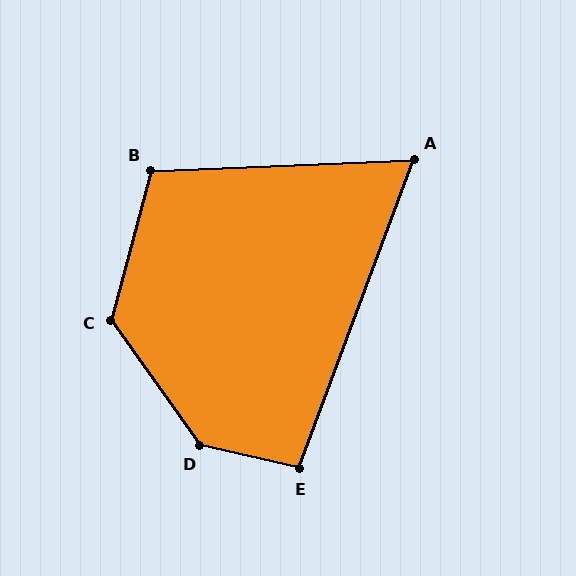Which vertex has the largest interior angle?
D, at approximately 138 degrees.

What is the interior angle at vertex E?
Approximately 98 degrees (obtuse).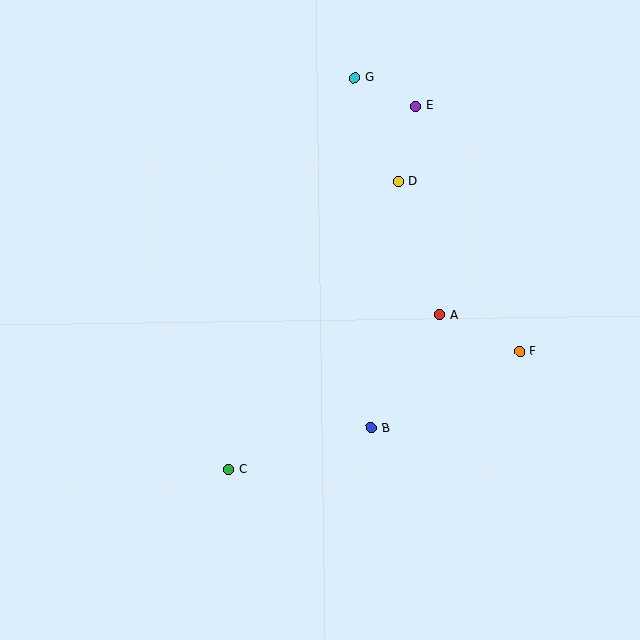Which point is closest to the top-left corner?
Point G is closest to the top-left corner.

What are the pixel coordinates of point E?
Point E is at (416, 106).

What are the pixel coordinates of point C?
Point C is at (229, 470).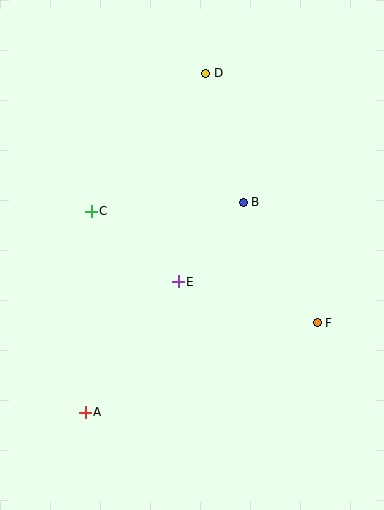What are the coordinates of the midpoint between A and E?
The midpoint between A and E is at (132, 347).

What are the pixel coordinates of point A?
Point A is at (85, 412).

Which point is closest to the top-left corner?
Point D is closest to the top-left corner.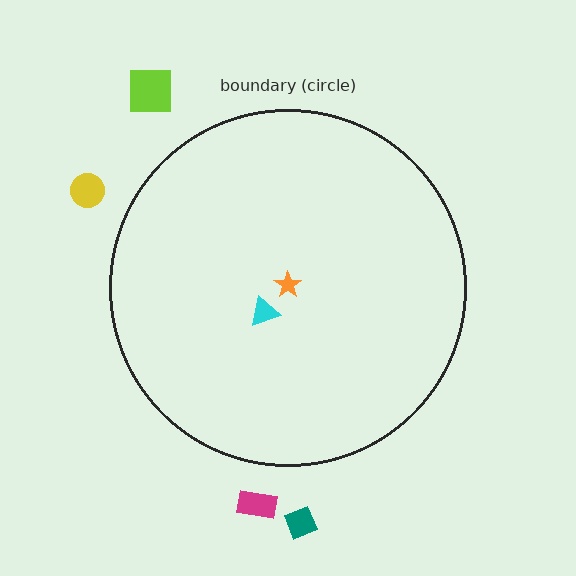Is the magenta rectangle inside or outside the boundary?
Outside.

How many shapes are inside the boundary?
2 inside, 4 outside.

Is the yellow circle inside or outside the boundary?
Outside.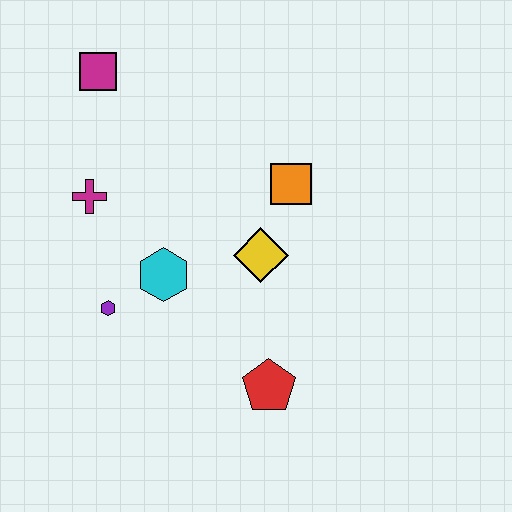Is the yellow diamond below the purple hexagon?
No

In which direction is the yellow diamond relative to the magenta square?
The yellow diamond is below the magenta square.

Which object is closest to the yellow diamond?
The orange square is closest to the yellow diamond.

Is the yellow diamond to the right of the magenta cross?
Yes